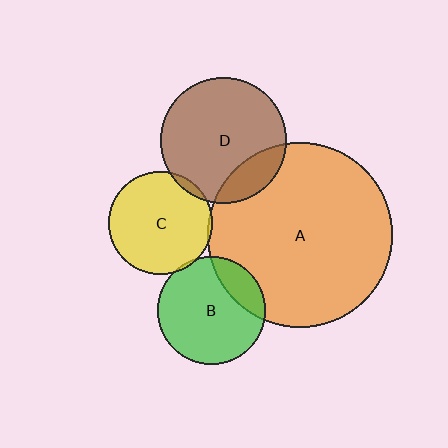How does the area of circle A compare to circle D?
Approximately 2.1 times.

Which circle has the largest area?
Circle A (orange).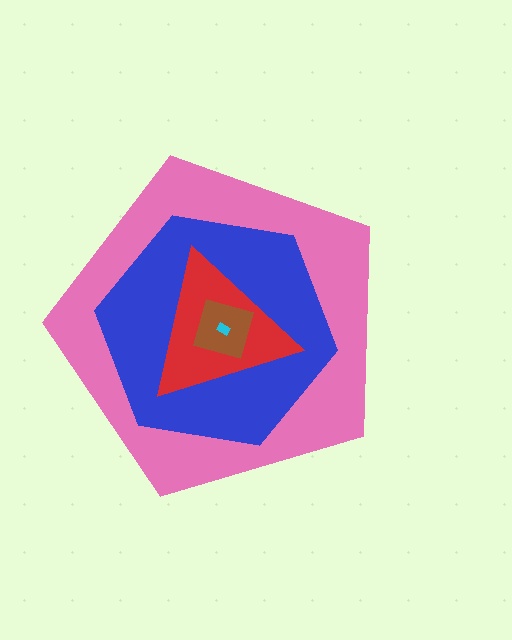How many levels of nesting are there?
5.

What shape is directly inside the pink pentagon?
The blue hexagon.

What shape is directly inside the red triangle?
The brown square.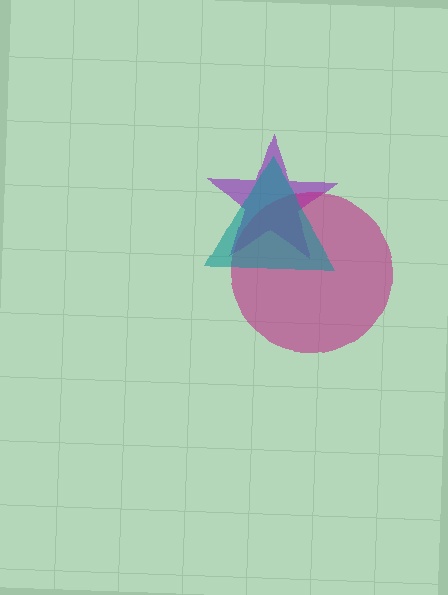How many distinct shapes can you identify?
There are 3 distinct shapes: a purple star, a magenta circle, a teal triangle.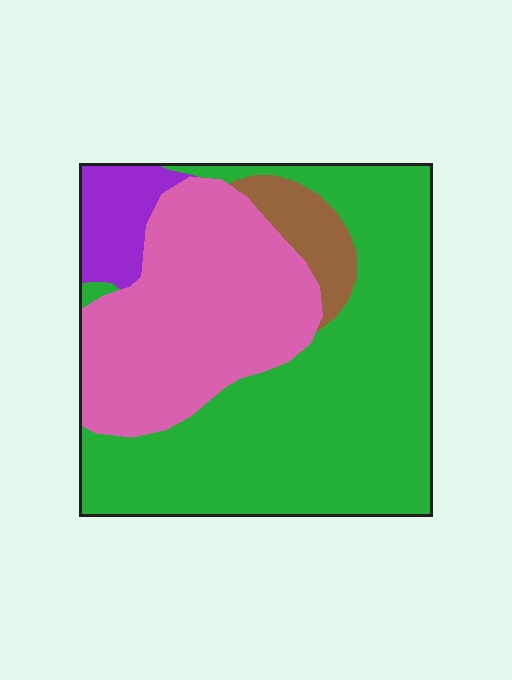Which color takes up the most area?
Green, at roughly 55%.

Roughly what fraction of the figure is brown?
Brown takes up less than a sixth of the figure.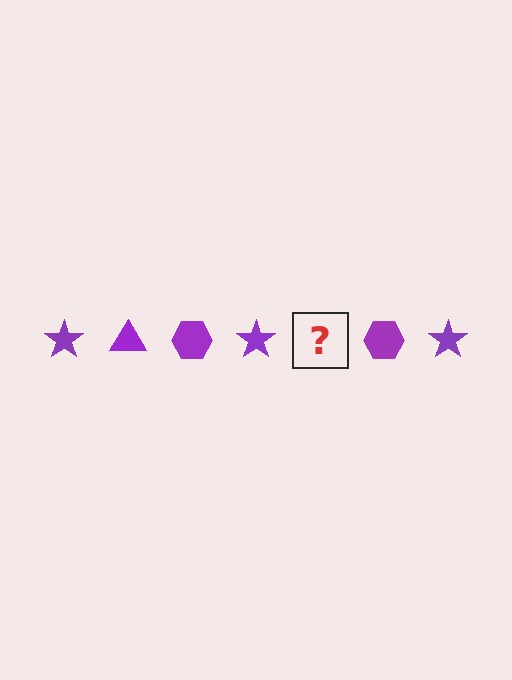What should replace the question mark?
The question mark should be replaced with a purple triangle.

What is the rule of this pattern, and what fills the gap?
The rule is that the pattern cycles through star, triangle, hexagon shapes in purple. The gap should be filled with a purple triangle.